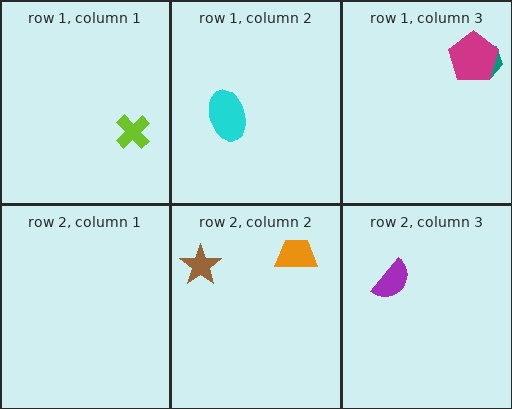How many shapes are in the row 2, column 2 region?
2.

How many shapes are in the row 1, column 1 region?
1.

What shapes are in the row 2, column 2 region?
The brown star, the orange trapezoid.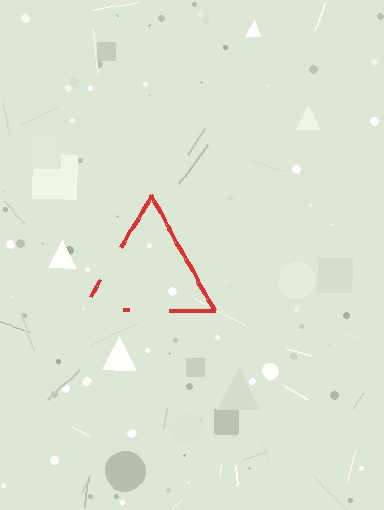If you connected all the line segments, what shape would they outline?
They would outline a triangle.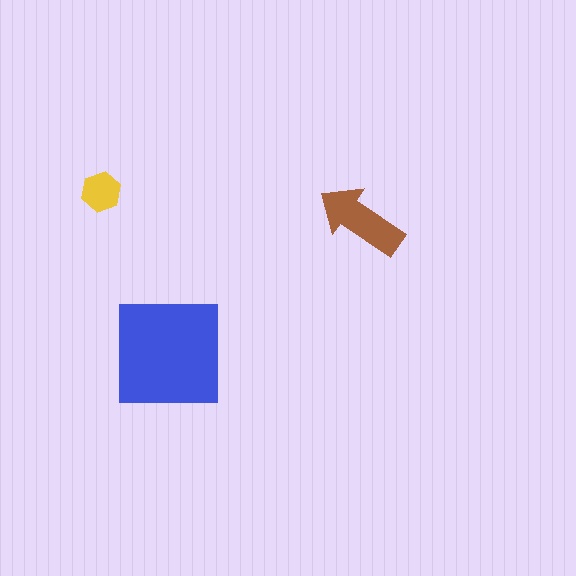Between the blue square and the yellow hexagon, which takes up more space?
The blue square.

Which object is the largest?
The blue square.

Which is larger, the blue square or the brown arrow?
The blue square.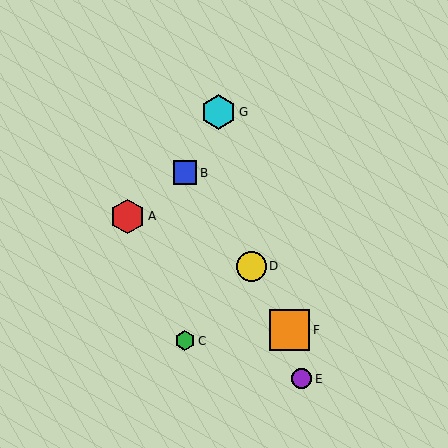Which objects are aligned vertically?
Objects B, C are aligned vertically.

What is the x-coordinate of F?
Object F is at x≈289.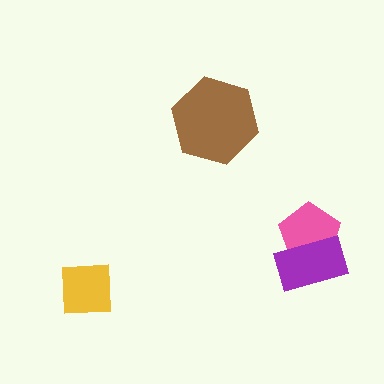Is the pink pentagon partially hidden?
Yes, it is partially covered by another shape.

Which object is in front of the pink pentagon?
The purple rectangle is in front of the pink pentagon.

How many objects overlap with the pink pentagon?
1 object overlaps with the pink pentagon.